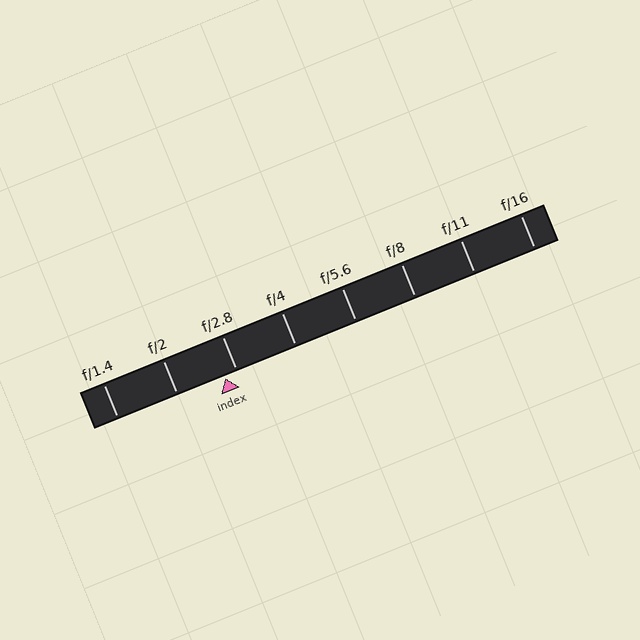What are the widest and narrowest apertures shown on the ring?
The widest aperture shown is f/1.4 and the narrowest is f/16.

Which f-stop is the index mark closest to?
The index mark is closest to f/2.8.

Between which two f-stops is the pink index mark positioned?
The index mark is between f/2 and f/2.8.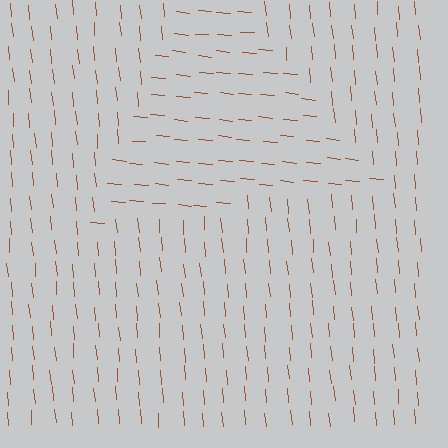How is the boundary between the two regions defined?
The boundary is defined purely by a change in line orientation (approximately 79 degrees difference). All lines are the same color and thickness.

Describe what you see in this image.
The image is filled with small brown line segments. A triangle region in the image has lines oriented differently from the surrounding lines, creating a visible texture boundary.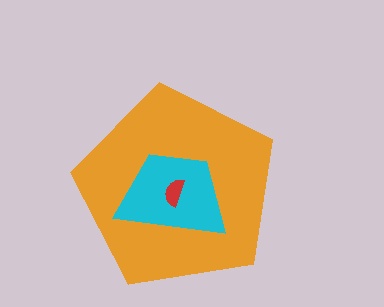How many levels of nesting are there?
3.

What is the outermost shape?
The orange pentagon.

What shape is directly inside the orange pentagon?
The cyan trapezoid.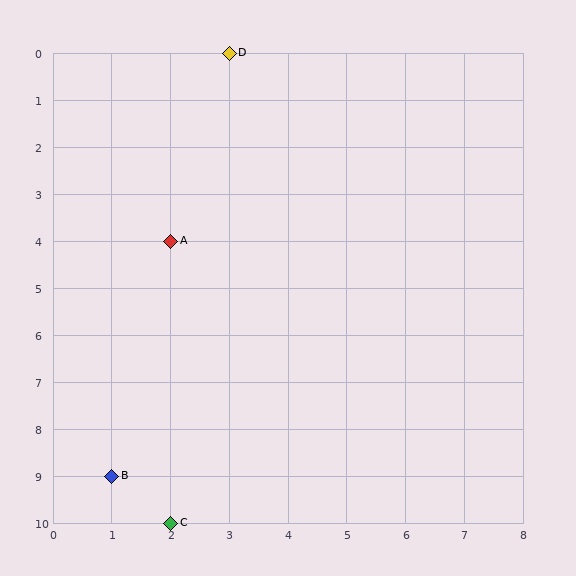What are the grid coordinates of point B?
Point B is at grid coordinates (1, 9).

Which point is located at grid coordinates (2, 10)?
Point C is at (2, 10).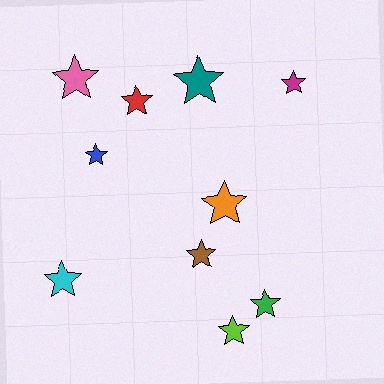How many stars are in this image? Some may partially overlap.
There are 10 stars.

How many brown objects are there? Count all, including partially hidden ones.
There is 1 brown object.